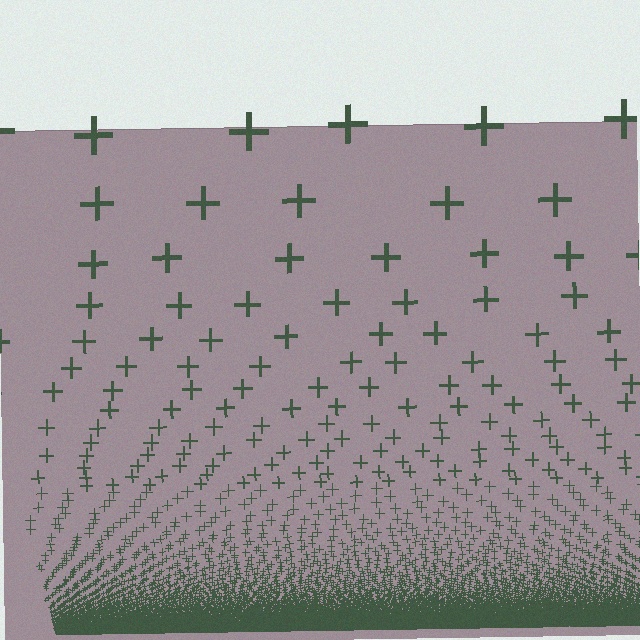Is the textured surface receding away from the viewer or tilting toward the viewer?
The surface appears to tilt toward the viewer. Texture elements get larger and sparser toward the top.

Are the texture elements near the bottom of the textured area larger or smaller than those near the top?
Smaller. The gradient is inverted — elements near the bottom are smaller and denser.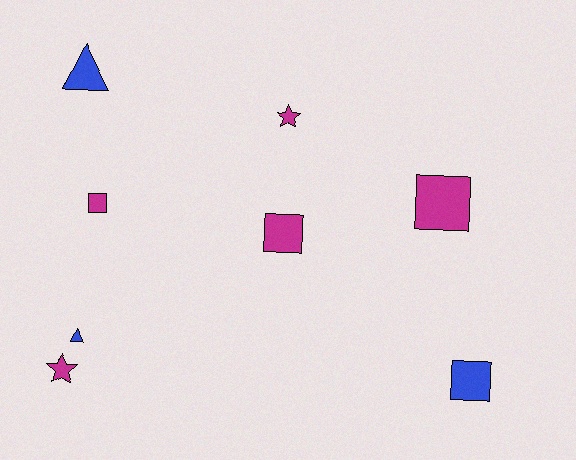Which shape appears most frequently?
Square, with 4 objects.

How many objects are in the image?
There are 8 objects.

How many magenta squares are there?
There are 3 magenta squares.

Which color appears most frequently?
Magenta, with 5 objects.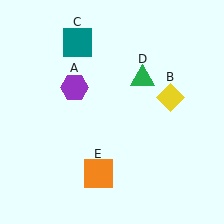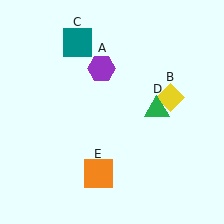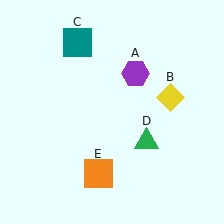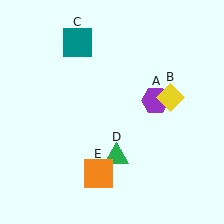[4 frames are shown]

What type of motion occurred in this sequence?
The purple hexagon (object A), green triangle (object D) rotated clockwise around the center of the scene.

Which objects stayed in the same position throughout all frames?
Yellow diamond (object B) and teal square (object C) and orange square (object E) remained stationary.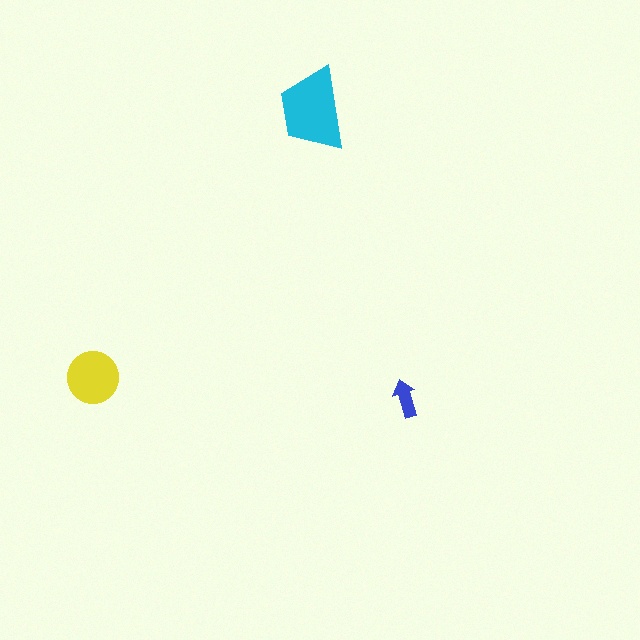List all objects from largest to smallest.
The cyan trapezoid, the yellow circle, the blue arrow.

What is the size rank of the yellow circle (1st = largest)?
2nd.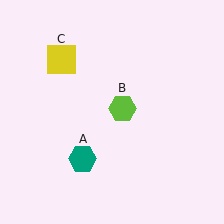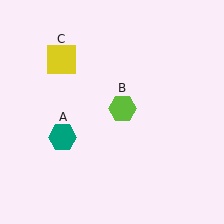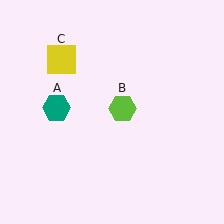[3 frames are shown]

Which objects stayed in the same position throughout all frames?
Lime hexagon (object B) and yellow square (object C) remained stationary.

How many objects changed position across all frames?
1 object changed position: teal hexagon (object A).